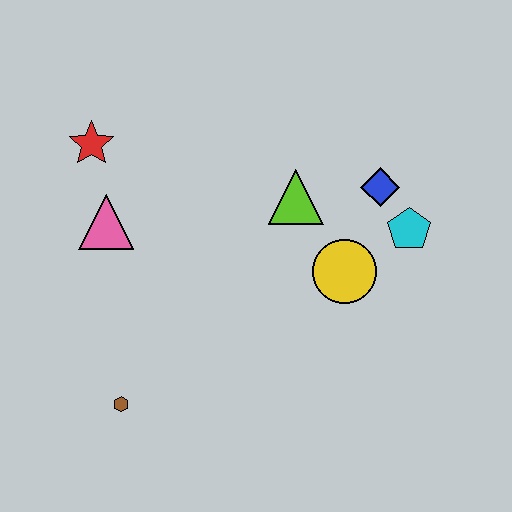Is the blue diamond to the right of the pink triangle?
Yes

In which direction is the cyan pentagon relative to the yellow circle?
The cyan pentagon is to the right of the yellow circle.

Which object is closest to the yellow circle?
The cyan pentagon is closest to the yellow circle.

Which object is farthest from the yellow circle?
The red star is farthest from the yellow circle.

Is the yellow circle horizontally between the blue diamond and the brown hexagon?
Yes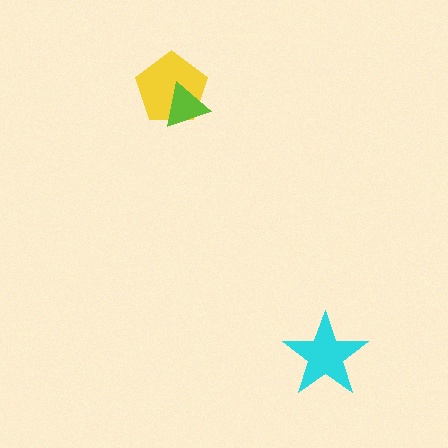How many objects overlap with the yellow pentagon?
1 object overlaps with the yellow pentagon.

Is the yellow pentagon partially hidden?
Yes, it is partially covered by another shape.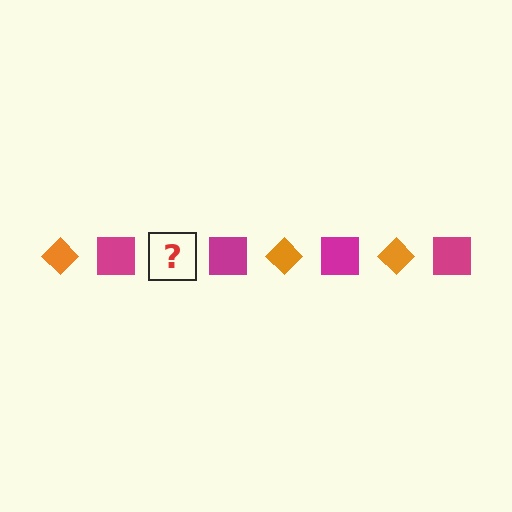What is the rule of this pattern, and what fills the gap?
The rule is that the pattern alternates between orange diamond and magenta square. The gap should be filled with an orange diamond.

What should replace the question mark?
The question mark should be replaced with an orange diamond.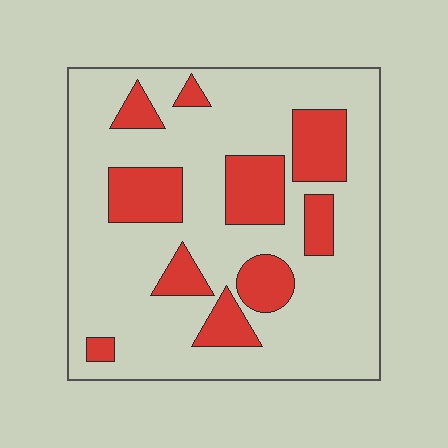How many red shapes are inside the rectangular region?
10.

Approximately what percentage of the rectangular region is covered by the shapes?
Approximately 25%.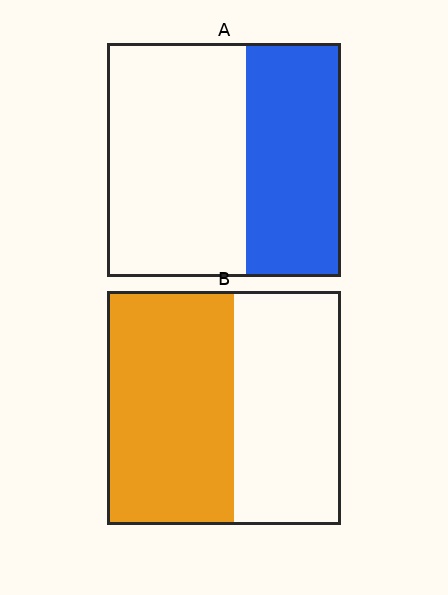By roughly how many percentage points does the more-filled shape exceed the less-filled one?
By roughly 15 percentage points (B over A).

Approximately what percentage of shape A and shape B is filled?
A is approximately 40% and B is approximately 55%.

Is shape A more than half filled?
No.